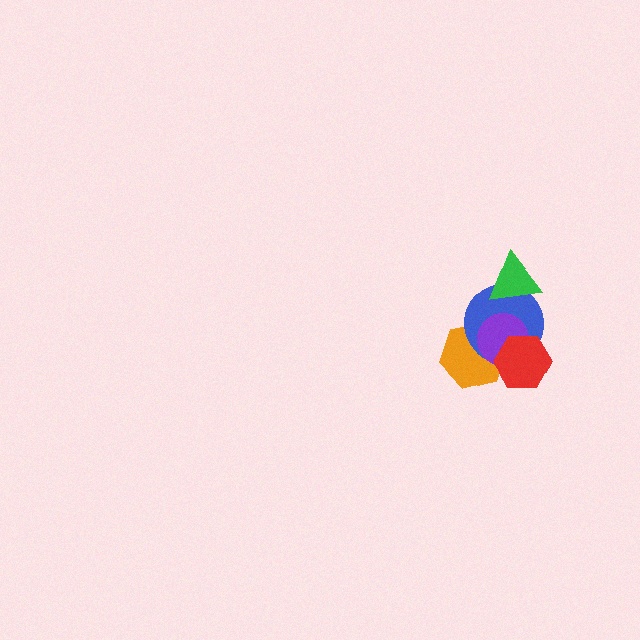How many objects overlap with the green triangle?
1 object overlaps with the green triangle.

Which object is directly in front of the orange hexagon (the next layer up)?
The blue circle is directly in front of the orange hexagon.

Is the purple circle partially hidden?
Yes, it is partially covered by another shape.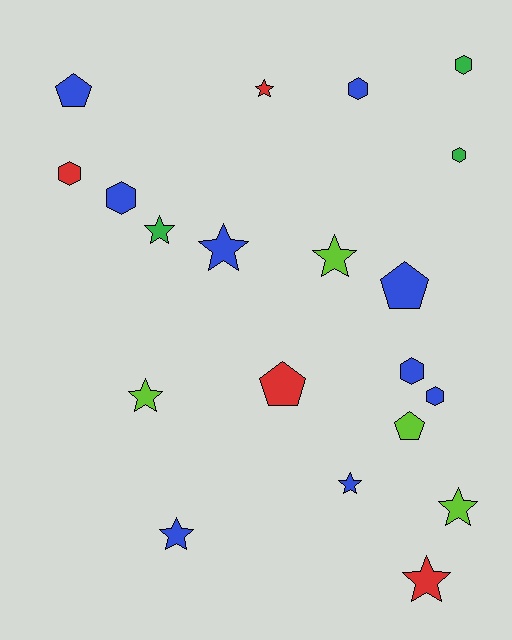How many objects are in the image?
There are 20 objects.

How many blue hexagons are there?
There are 4 blue hexagons.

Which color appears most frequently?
Blue, with 9 objects.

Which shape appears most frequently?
Star, with 9 objects.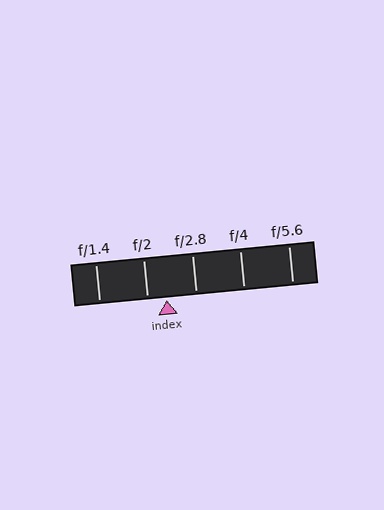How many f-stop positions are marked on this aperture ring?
There are 5 f-stop positions marked.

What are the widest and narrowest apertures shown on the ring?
The widest aperture shown is f/1.4 and the narrowest is f/5.6.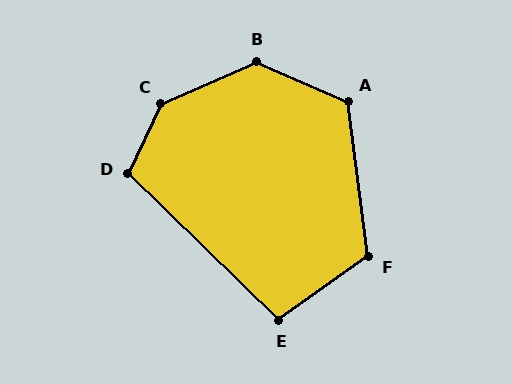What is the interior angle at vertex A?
Approximately 120 degrees (obtuse).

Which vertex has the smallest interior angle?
E, at approximately 101 degrees.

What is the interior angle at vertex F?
Approximately 118 degrees (obtuse).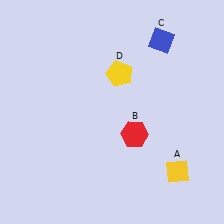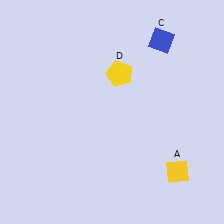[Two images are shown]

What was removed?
The red hexagon (B) was removed in Image 2.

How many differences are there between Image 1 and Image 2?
There is 1 difference between the two images.